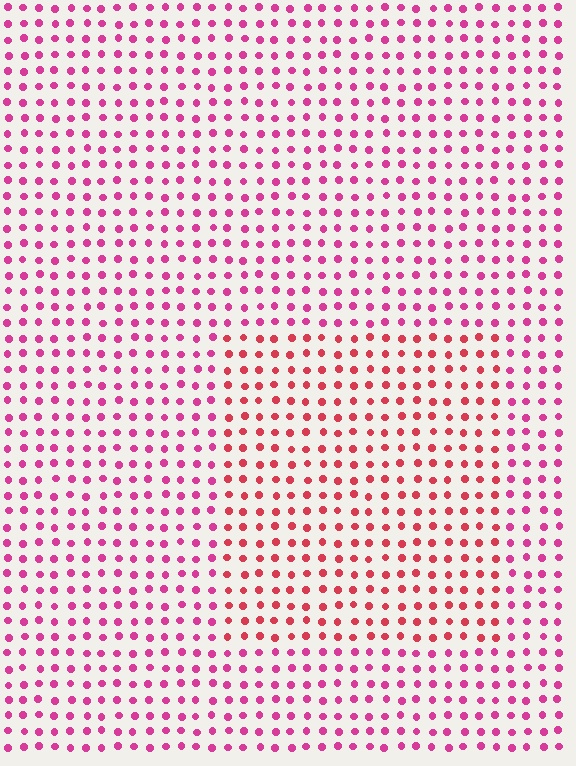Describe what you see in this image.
The image is filled with small magenta elements in a uniform arrangement. A rectangle-shaped region is visible where the elements are tinted to a slightly different hue, forming a subtle color boundary.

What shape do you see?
I see a rectangle.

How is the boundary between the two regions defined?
The boundary is defined purely by a slight shift in hue (about 28 degrees). Spacing, size, and orientation are identical on both sides.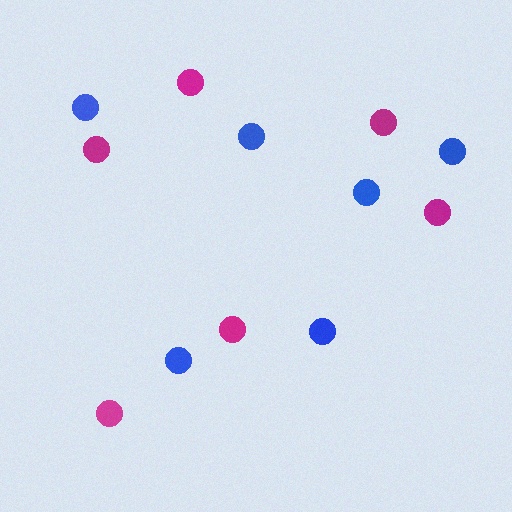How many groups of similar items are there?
There are 2 groups: one group of blue circles (6) and one group of magenta circles (6).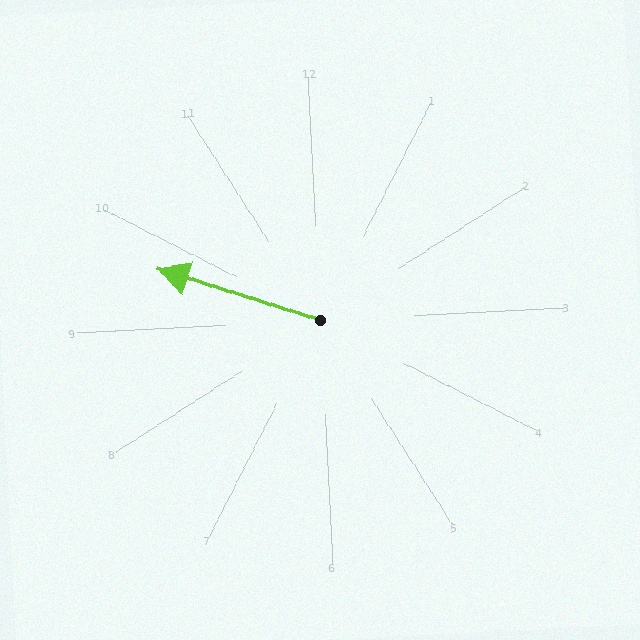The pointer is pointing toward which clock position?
Roughly 10 o'clock.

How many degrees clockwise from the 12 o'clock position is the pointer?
Approximately 290 degrees.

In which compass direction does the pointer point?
West.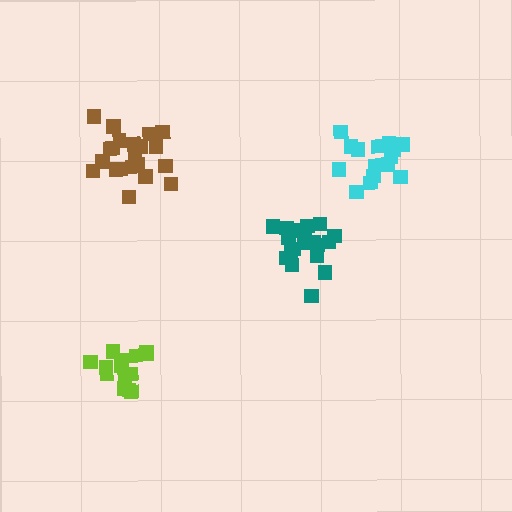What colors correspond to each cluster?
The clusters are colored: teal, brown, lime, cyan.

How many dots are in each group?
Group 1: 19 dots, Group 2: 21 dots, Group 3: 15 dots, Group 4: 16 dots (71 total).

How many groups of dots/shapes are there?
There are 4 groups.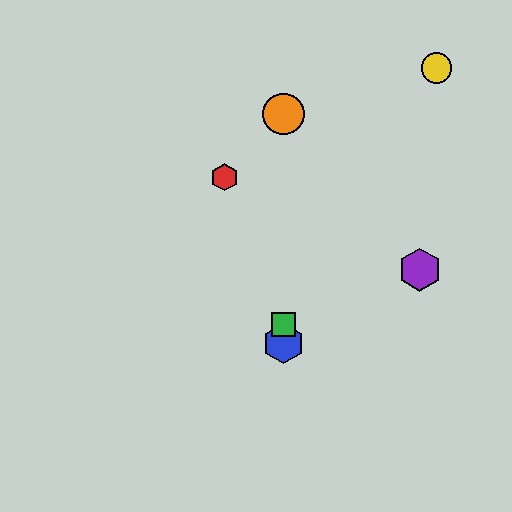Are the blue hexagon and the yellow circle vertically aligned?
No, the blue hexagon is at x≈284 and the yellow circle is at x≈437.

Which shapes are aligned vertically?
The blue hexagon, the green square, the orange circle are aligned vertically.